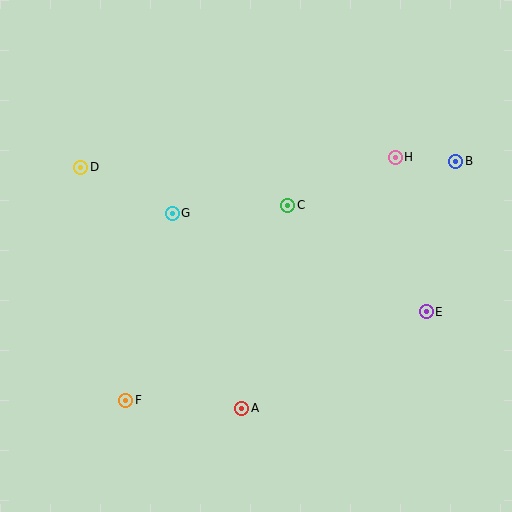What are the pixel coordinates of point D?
Point D is at (81, 167).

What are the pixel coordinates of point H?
Point H is at (395, 157).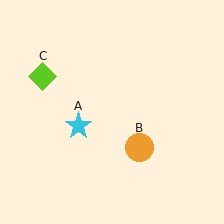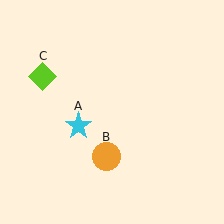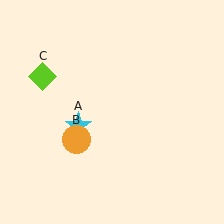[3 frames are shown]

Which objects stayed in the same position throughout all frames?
Cyan star (object A) and lime diamond (object C) remained stationary.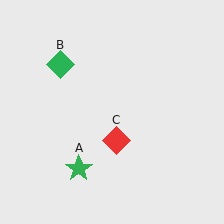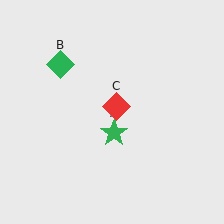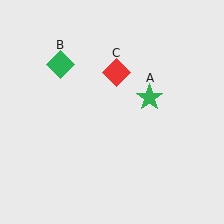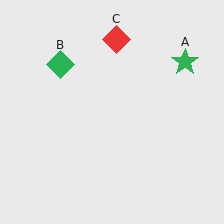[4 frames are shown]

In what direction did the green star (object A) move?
The green star (object A) moved up and to the right.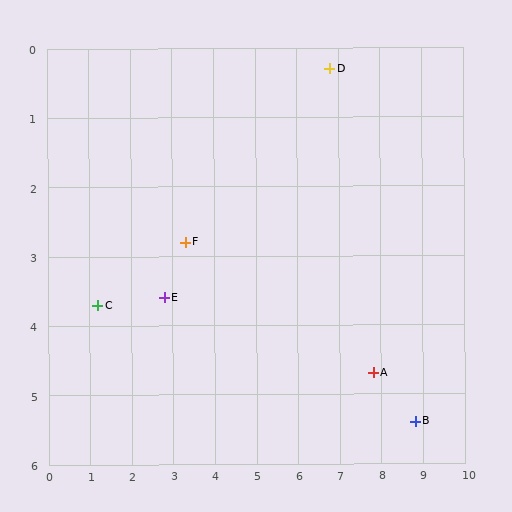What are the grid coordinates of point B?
Point B is at approximately (8.8, 5.4).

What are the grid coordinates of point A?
Point A is at approximately (7.8, 4.7).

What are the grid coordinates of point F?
Point F is at approximately (3.3, 2.8).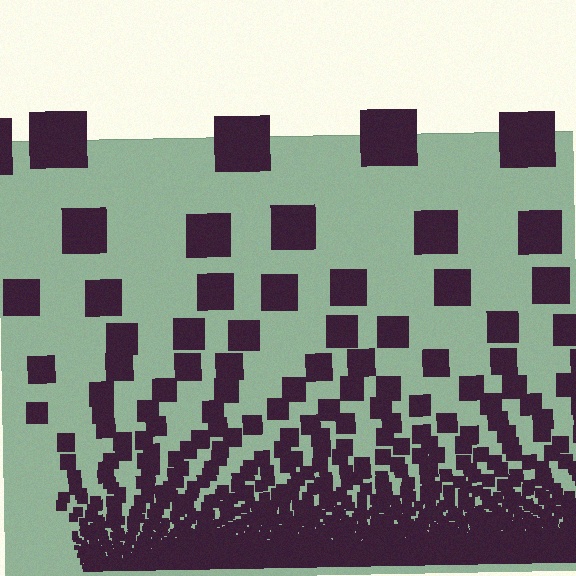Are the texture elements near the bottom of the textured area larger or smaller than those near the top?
Smaller. The gradient is inverted — elements near the bottom are smaller and denser.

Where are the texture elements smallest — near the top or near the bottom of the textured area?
Near the bottom.